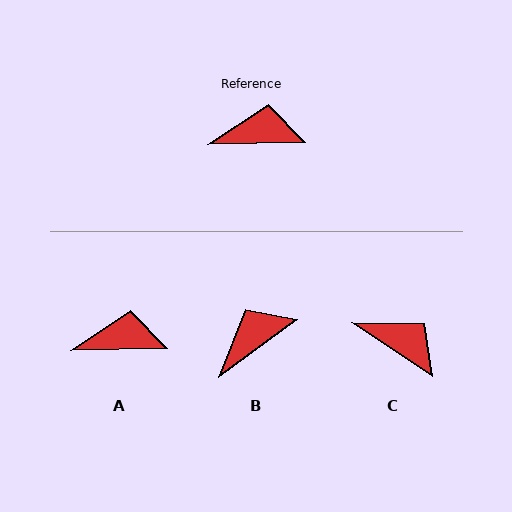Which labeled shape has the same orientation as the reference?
A.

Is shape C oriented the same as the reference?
No, it is off by about 35 degrees.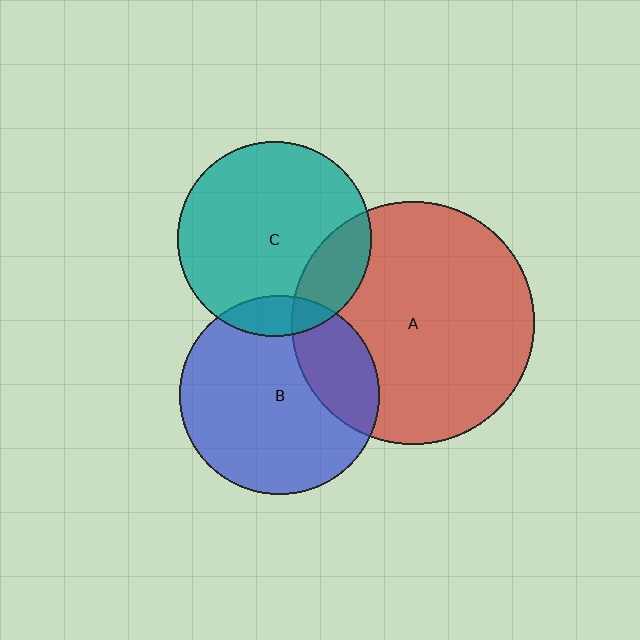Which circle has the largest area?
Circle A (red).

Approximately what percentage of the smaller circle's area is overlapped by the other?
Approximately 10%.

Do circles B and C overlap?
Yes.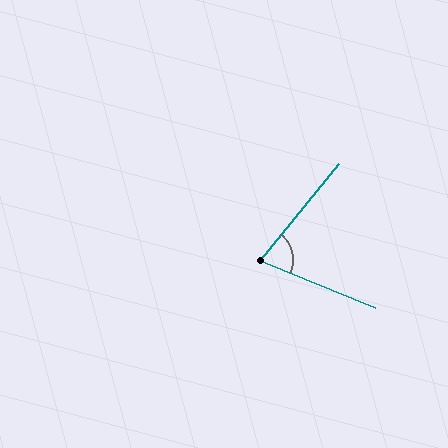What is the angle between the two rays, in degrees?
Approximately 73 degrees.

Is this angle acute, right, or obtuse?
It is acute.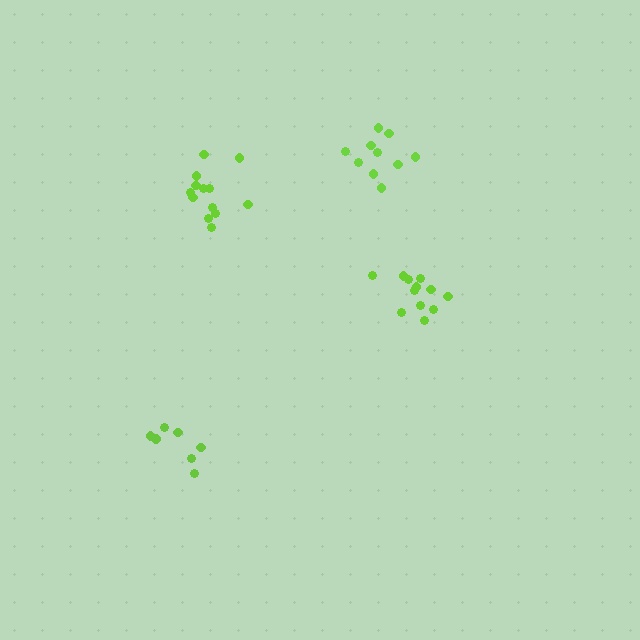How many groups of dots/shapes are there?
There are 4 groups.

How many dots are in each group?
Group 1: 7 dots, Group 2: 12 dots, Group 3: 13 dots, Group 4: 10 dots (42 total).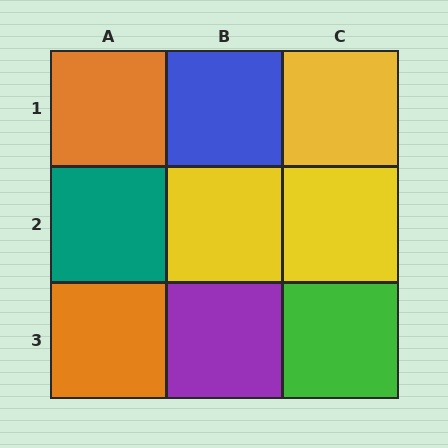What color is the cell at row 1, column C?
Yellow.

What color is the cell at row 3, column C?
Green.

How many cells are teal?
1 cell is teal.